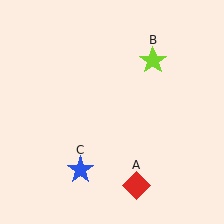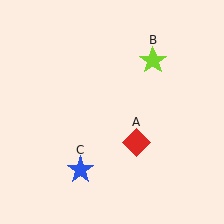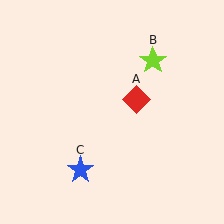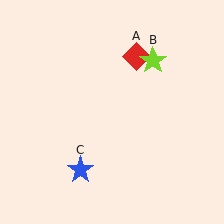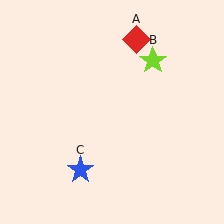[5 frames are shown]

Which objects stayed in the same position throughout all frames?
Lime star (object B) and blue star (object C) remained stationary.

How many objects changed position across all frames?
1 object changed position: red diamond (object A).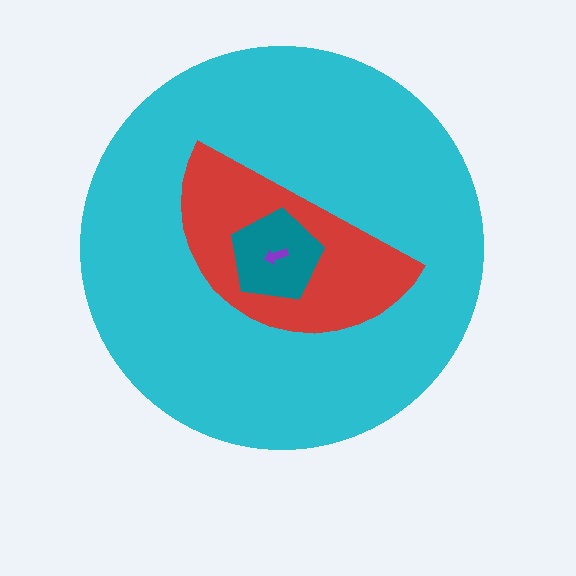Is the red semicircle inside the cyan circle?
Yes.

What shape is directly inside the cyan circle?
The red semicircle.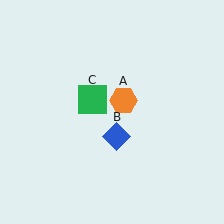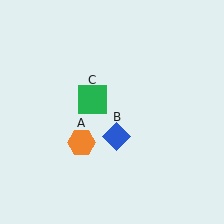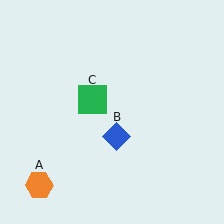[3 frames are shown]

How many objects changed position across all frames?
1 object changed position: orange hexagon (object A).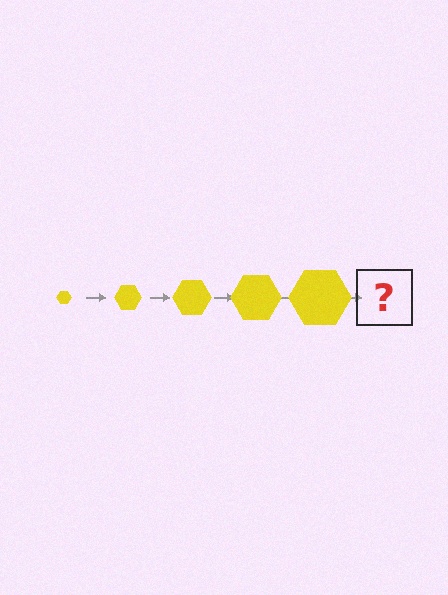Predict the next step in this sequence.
The next step is a yellow hexagon, larger than the previous one.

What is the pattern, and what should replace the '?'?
The pattern is that the hexagon gets progressively larger each step. The '?' should be a yellow hexagon, larger than the previous one.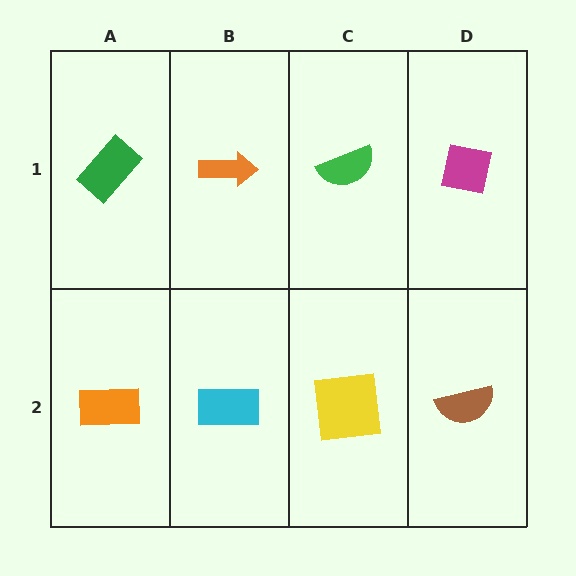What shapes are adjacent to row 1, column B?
A cyan rectangle (row 2, column B), a green rectangle (row 1, column A), a green semicircle (row 1, column C).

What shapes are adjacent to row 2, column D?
A magenta square (row 1, column D), a yellow square (row 2, column C).